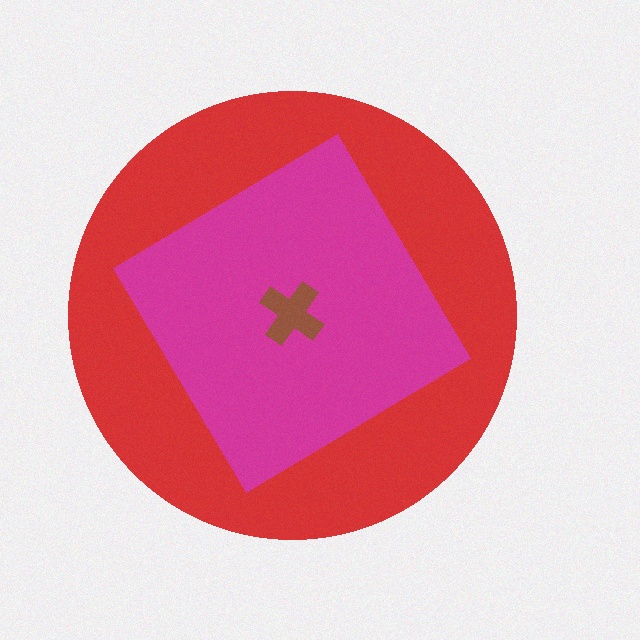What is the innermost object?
The brown cross.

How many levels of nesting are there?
3.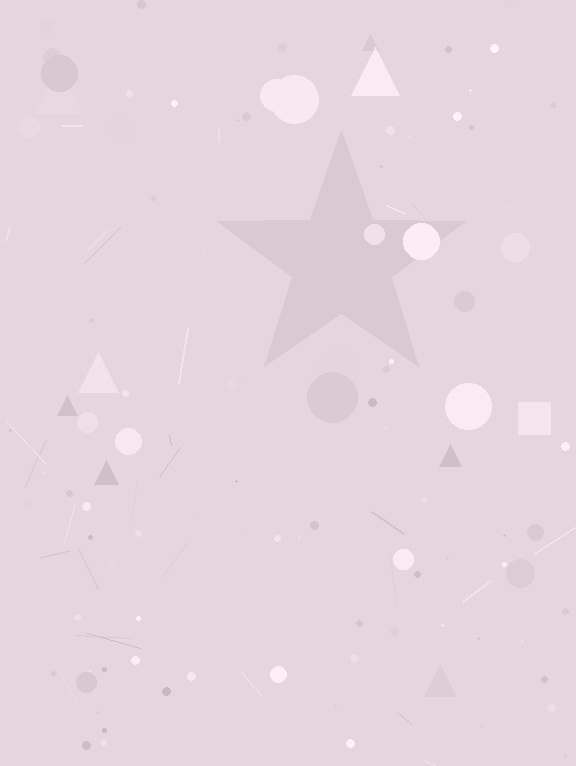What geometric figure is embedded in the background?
A star is embedded in the background.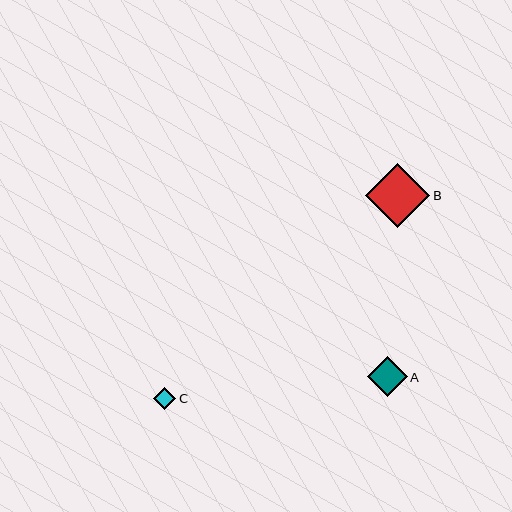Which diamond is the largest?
Diamond B is the largest with a size of approximately 65 pixels.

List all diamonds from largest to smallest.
From largest to smallest: B, A, C.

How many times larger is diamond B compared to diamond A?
Diamond B is approximately 1.6 times the size of diamond A.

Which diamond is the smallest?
Diamond C is the smallest with a size of approximately 22 pixels.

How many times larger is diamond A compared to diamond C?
Diamond A is approximately 1.8 times the size of diamond C.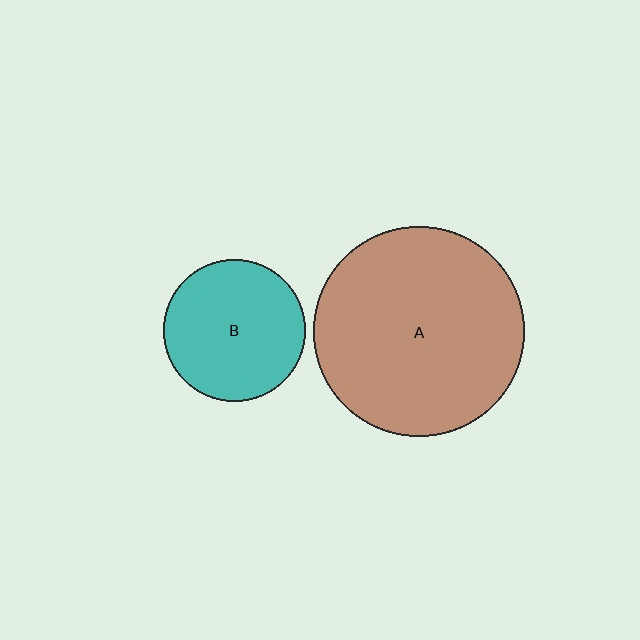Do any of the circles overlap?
No, none of the circles overlap.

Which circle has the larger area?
Circle A (brown).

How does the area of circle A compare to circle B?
Approximately 2.2 times.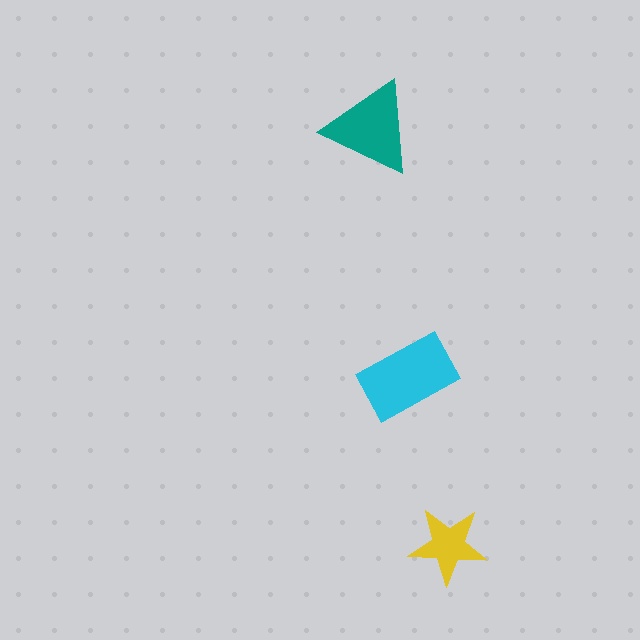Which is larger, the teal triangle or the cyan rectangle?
The cyan rectangle.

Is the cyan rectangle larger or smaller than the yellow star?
Larger.